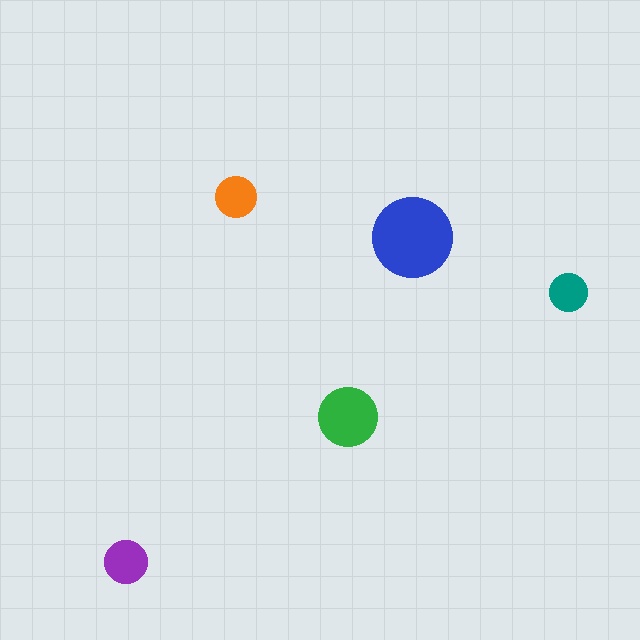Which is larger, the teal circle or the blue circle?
The blue one.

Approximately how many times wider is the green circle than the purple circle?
About 1.5 times wider.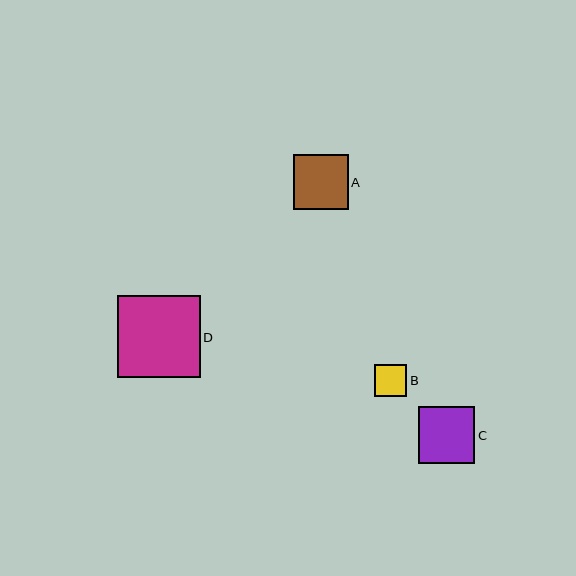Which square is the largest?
Square D is the largest with a size of approximately 82 pixels.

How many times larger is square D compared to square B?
Square D is approximately 2.6 times the size of square B.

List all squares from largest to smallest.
From largest to smallest: D, C, A, B.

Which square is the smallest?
Square B is the smallest with a size of approximately 32 pixels.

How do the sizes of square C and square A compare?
Square C and square A are approximately the same size.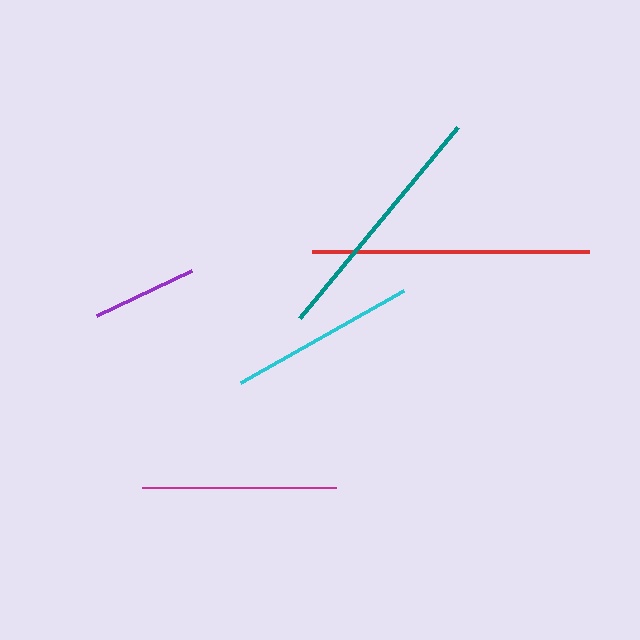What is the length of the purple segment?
The purple segment is approximately 105 pixels long.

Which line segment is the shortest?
The purple line is the shortest at approximately 105 pixels.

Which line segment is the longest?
The red line is the longest at approximately 276 pixels.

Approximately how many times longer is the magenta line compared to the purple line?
The magenta line is approximately 1.9 times the length of the purple line.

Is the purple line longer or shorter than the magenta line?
The magenta line is longer than the purple line.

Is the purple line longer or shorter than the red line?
The red line is longer than the purple line.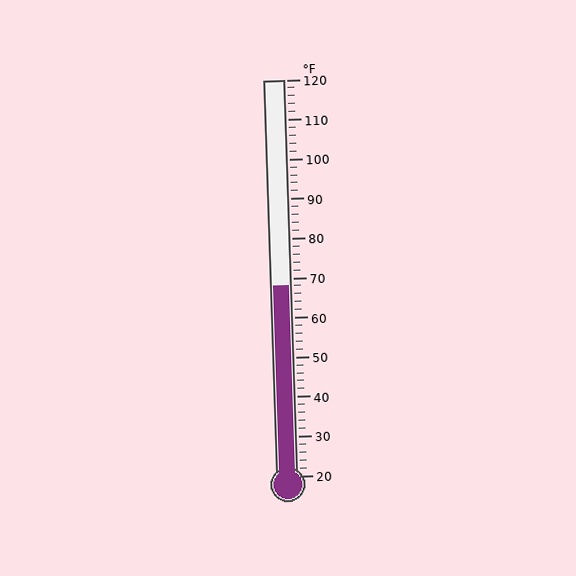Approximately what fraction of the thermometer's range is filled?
The thermometer is filled to approximately 50% of its range.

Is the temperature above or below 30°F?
The temperature is above 30°F.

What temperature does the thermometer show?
The thermometer shows approximately 68°F.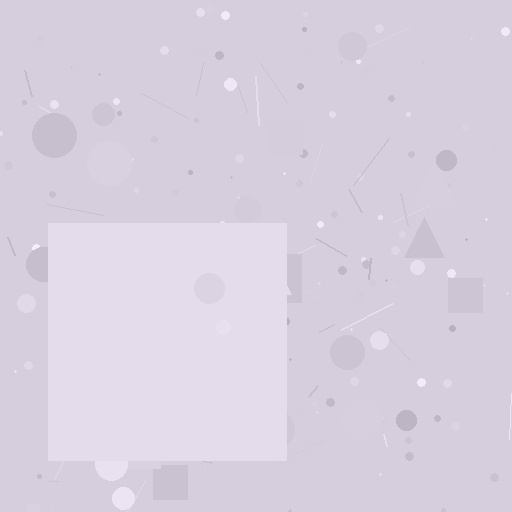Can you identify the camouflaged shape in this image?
The camouflaged shape is a square.